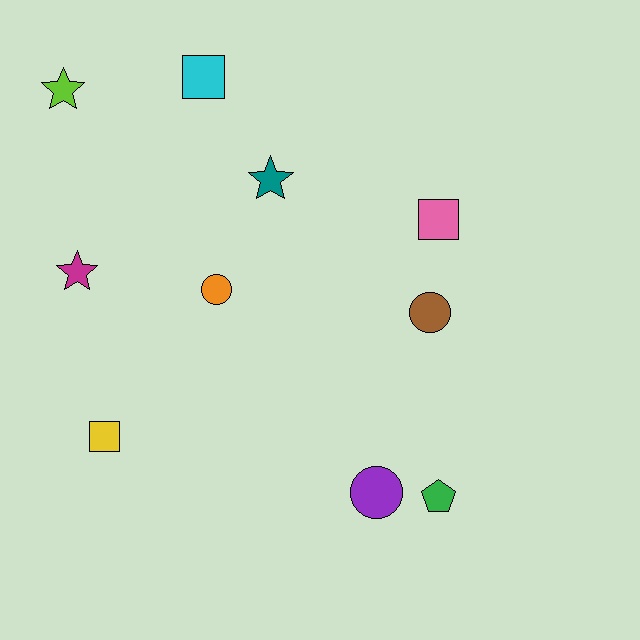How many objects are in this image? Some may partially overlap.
There are 10 objects.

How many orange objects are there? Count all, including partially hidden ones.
There is 1 orange object.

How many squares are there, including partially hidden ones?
There are 3 squares.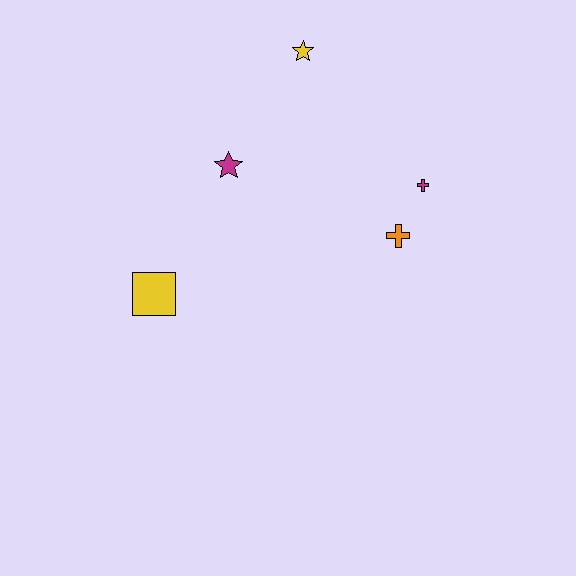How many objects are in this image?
There are 5 objects.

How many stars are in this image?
There are 2 stars.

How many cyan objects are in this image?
There are no cyan objects.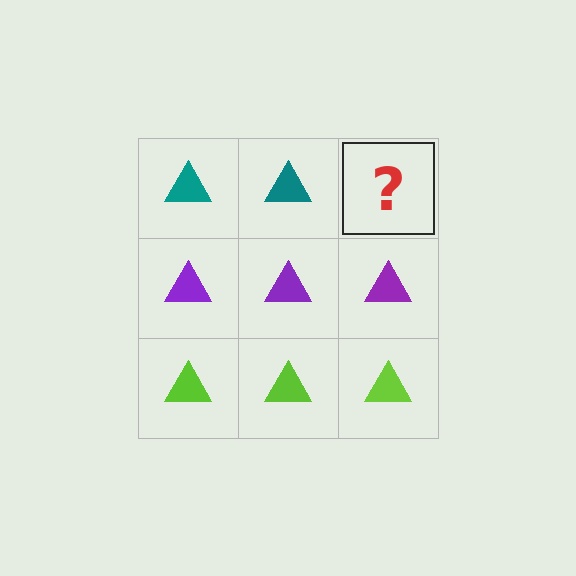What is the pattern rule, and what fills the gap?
The rule is that each row has a consistent color. The gap should be filled with a teal triangle.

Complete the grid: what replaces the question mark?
The question mark should be replaced with a teal triangle.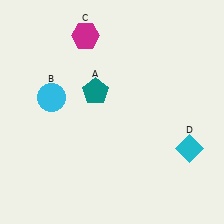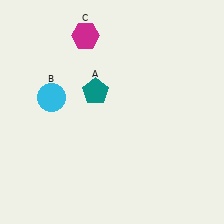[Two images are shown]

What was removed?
The cyan diamond (D) was removed in Image 2.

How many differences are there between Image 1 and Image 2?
There is 1 difference between the two images.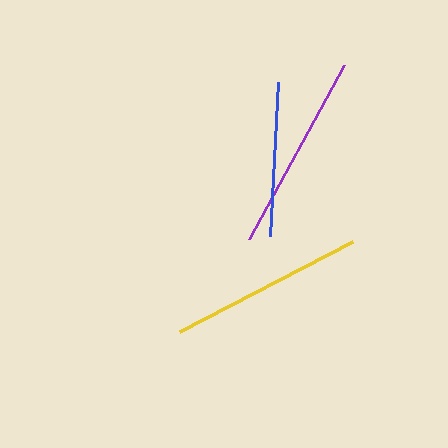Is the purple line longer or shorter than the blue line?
The purple line is longer than the blue line.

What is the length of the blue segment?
The blue segment is approximately 155 pixels long.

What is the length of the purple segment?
The purple segment is approximately 198 pixels long.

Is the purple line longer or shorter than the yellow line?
The purple line is longer than the yellow line.